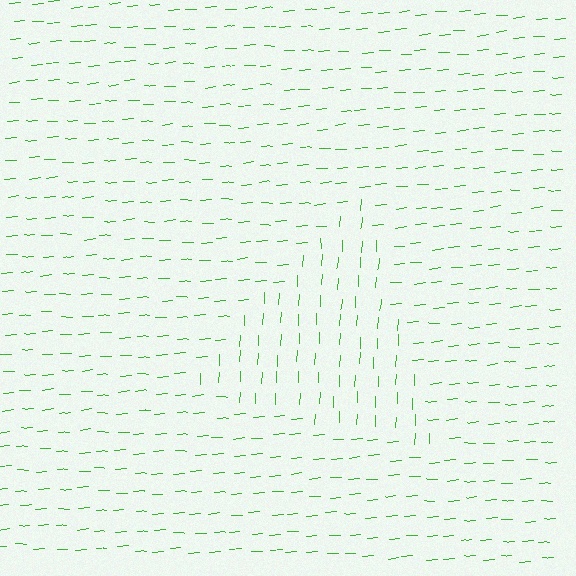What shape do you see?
I see a triangle.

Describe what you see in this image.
The image is filled with small green line segments. A triangle region in the image has lines oriented differently from the surrounding lines, creating a visible texture boundary.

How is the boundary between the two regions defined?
The boundary is defined purely by a change in line orientation (approximately 82 degrees difference). All lines are the same color and thickness.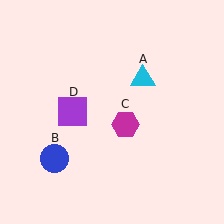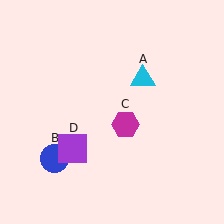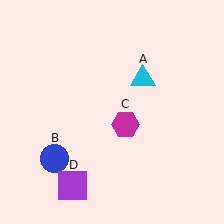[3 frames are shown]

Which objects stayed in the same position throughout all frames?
Cyan triangle (object A) and blue circle (object B) and magenta hexagon (object C) remained stationary.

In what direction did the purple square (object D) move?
The purple square (object D) moved down.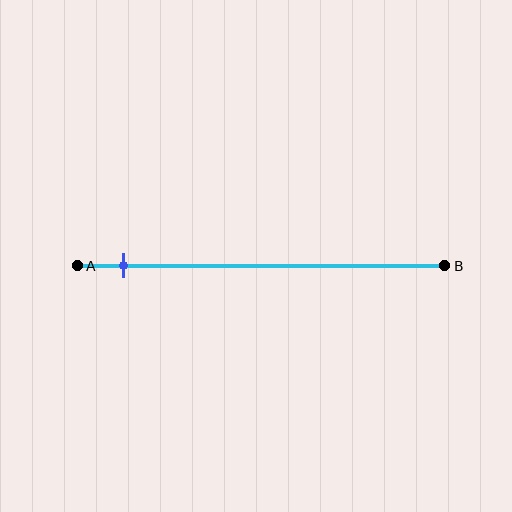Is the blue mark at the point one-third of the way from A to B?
No, the mark is at about 10% from A, not at the 33% one-third point.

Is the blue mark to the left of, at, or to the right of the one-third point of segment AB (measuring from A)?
The blue mark is to the left of the one-third point of segment AB.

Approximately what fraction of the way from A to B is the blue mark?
The blue mark is approximately 10% of the way from A to B.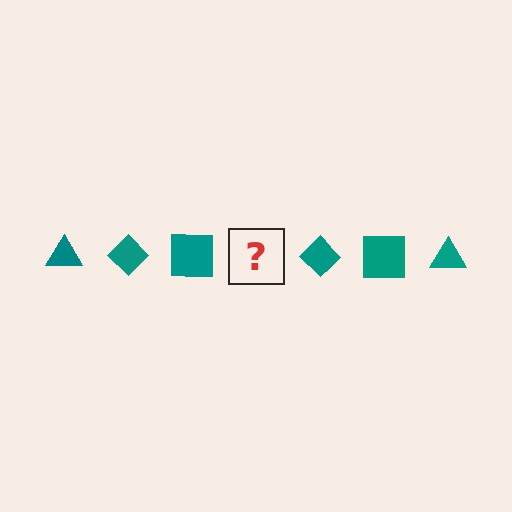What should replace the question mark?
The question mark should be replaced with a teal triangle.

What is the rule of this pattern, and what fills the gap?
The rule is that the pattern cycles through triangle, diamond, square shapes in teal. The gap should be filled with a teal triangle.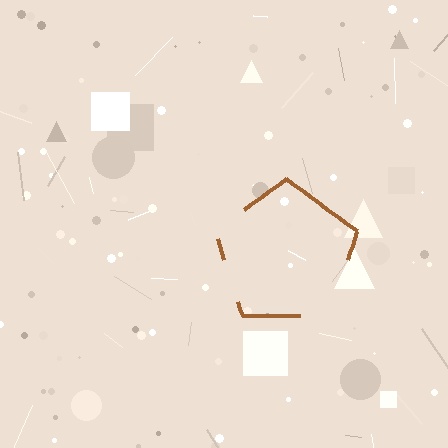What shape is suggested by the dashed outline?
The dashed outline suggests a pentagon.